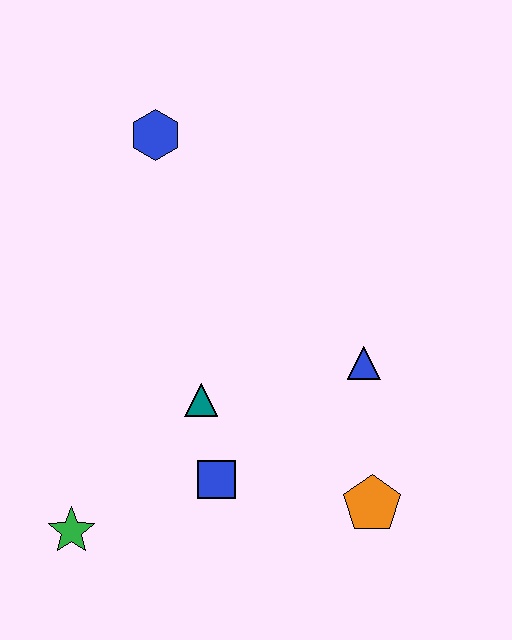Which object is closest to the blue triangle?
The orange pentagon is closest to the blue triangle.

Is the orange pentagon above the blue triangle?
No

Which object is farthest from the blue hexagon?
The orange pentagon is farthest from the blue hexagon.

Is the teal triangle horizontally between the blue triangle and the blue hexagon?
Yes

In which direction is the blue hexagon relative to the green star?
The blue hexagon is above the green star.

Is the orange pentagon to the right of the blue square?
Yes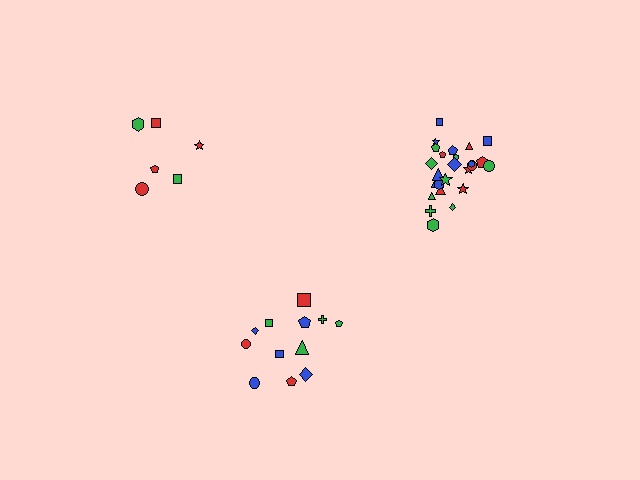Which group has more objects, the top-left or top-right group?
The top-right group.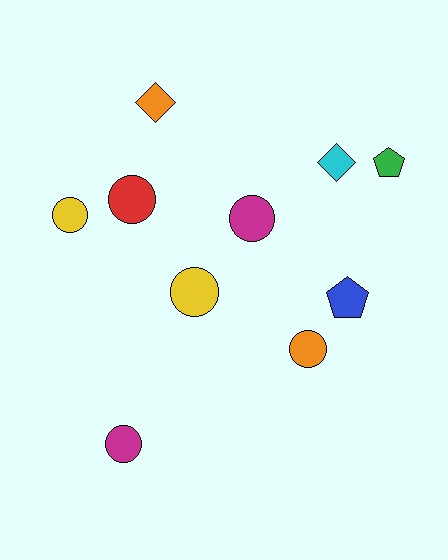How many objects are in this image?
There are 10 objects.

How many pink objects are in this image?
There are no pink objects.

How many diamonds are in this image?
There are 2 diamonds.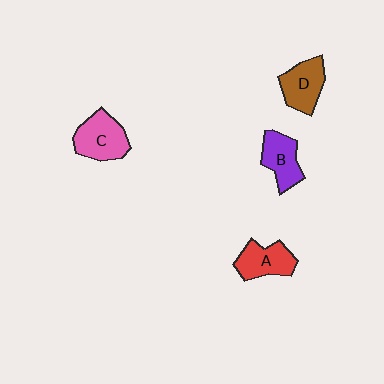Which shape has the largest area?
Shape C (pink).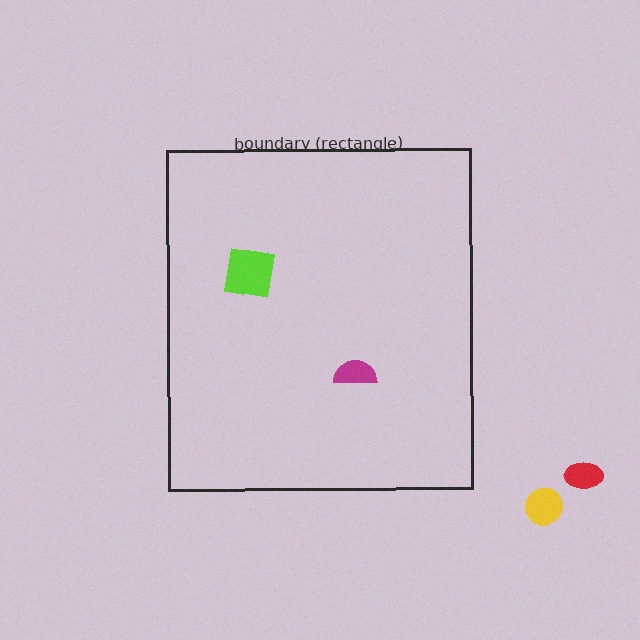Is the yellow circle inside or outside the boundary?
Outside.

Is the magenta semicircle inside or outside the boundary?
Inside.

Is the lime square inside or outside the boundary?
Inside.